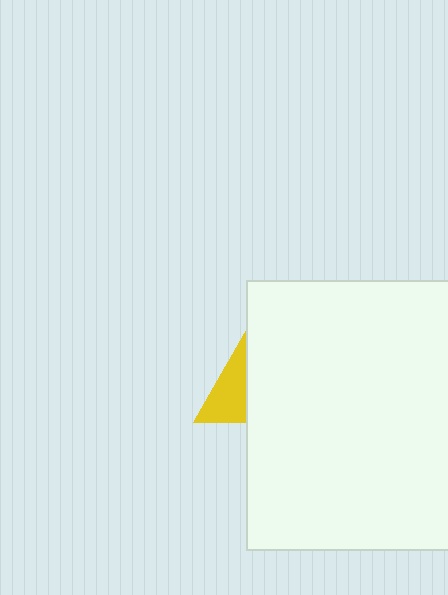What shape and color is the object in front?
The object in front is a white square.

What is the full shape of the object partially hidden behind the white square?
The partially hidden object is a yellow triangle.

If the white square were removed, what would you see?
You would see the complete yellow triangle.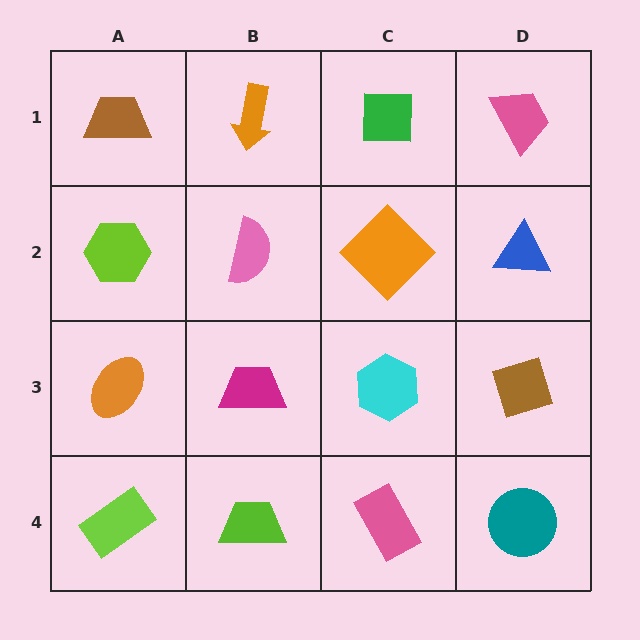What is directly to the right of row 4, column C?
A teal circle.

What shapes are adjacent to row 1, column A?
A lime hexagon (row 2, column A), an orange arrow (row 1, column B).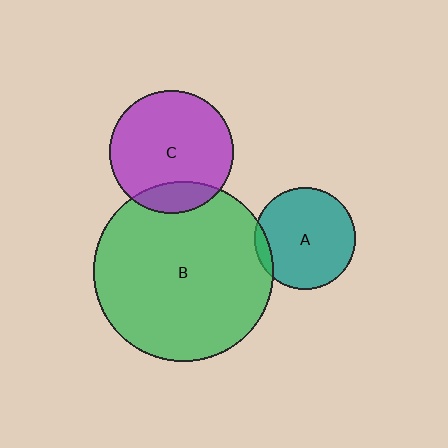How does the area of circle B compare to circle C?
Approximately 2.1 times.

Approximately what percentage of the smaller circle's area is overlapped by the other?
Approximately 5%.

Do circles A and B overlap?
Yes.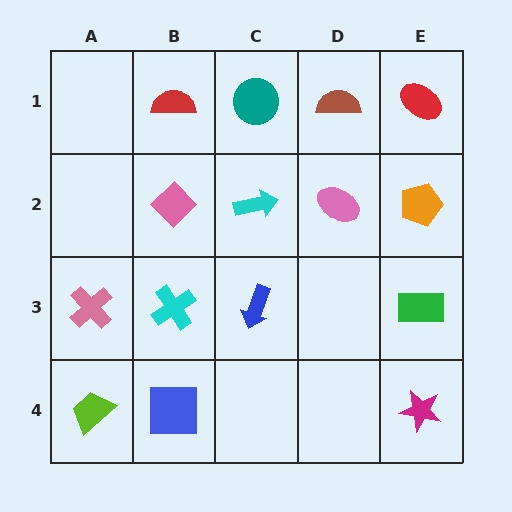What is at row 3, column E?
A green rectangle.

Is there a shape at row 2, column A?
No, that cell is empty.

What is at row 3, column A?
A pink cross.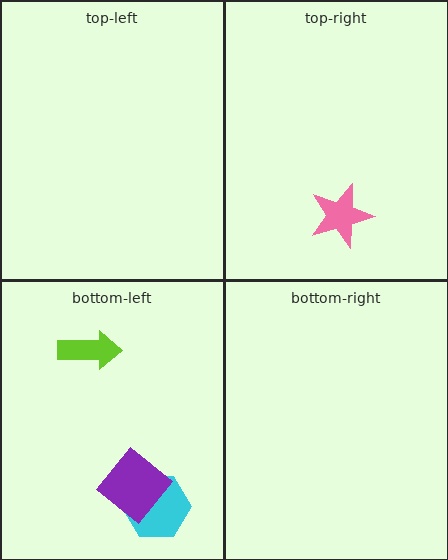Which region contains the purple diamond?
The bottom-left region.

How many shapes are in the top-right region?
1.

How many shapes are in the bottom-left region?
3.